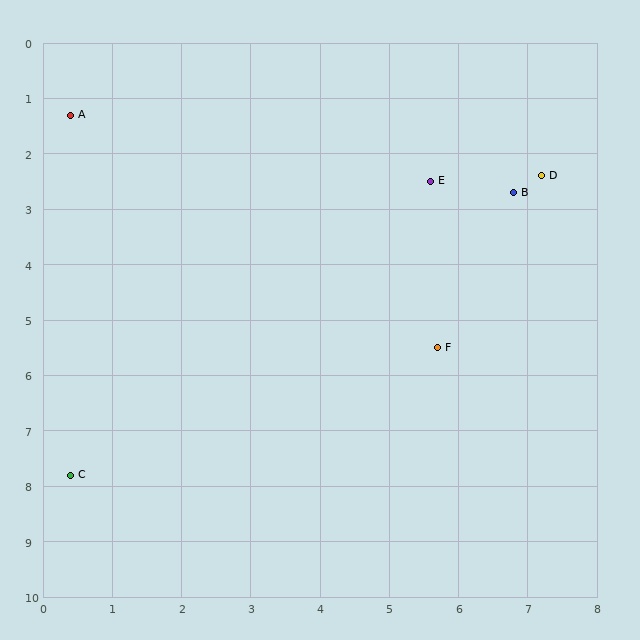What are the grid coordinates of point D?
Point D is at approximately (7.2, 2.4).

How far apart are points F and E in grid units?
Points F and E are about 3.0 grid units apart.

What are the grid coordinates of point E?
Point E is at approximately (5.6, 2.5).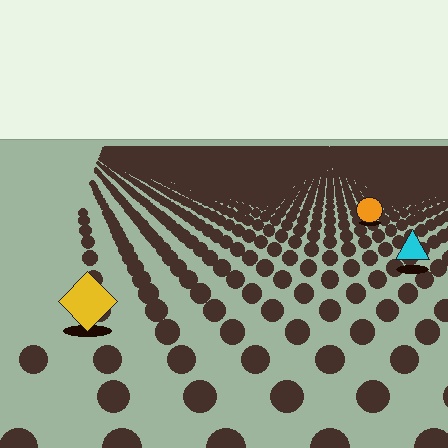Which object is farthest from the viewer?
The orange circle is farthest from the viewer. It appears smaller and the ground texture around it is denser.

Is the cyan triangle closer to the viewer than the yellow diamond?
No. The yellow diamond is closer — you can tell from the texture gradient: the ground texture is coarser near it.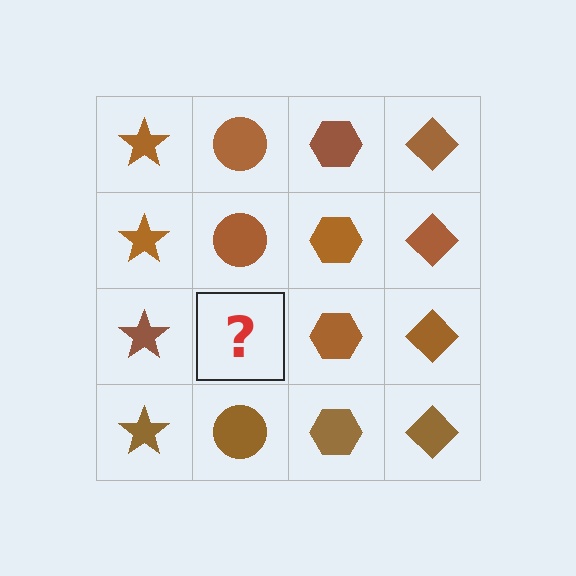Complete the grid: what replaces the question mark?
The question mark should be replaced with a brown circle.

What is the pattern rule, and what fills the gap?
The rule is that each column has a consistent shape. The gap should be filled with a brown circle.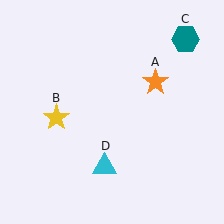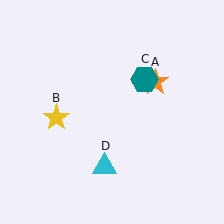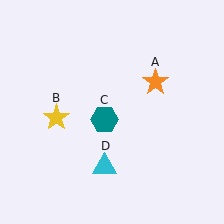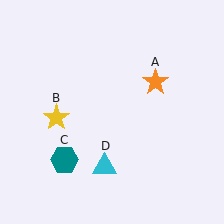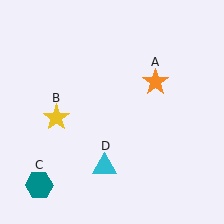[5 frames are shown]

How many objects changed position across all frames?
1 object changed position: teal hexagon (object C).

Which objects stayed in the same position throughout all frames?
Orange star (object A) and yellow star (object B) and cyan triangle (object D) remained stationary.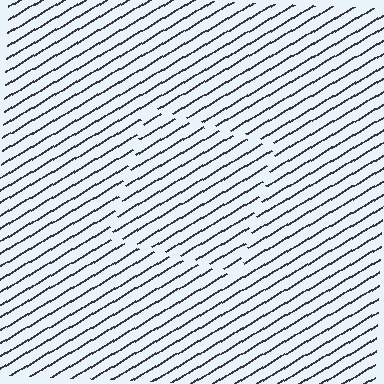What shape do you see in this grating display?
An illusory square. The interior of the shape contains the same grating, shifted by half a period — the contour is defined by the phase discontinuity where line-ends from the inner and outer gratings abut.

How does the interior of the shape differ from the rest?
The interior of the shape contains the same grating, shifted by half a period — the contour is defined by the phase discontinuity where line-ends from the inner and outer gratings abut.